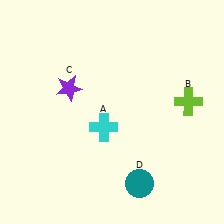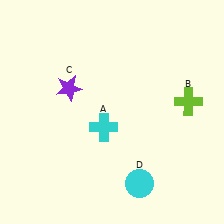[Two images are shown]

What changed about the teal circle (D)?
In Image 1, D is teal. In Image 2, it changed to cyan.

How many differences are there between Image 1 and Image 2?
There is 1 difference between the two images.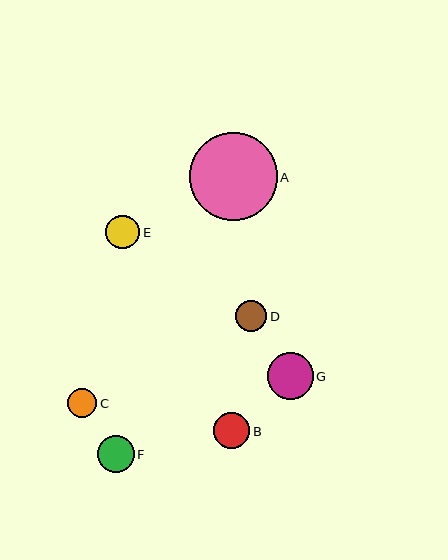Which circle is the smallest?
Circle C is the smallest with a size of approximately 29 pixels.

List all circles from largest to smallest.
From largest to smallest: A, G, F, B, E, D, C.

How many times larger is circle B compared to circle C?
Circle B is approximately 1.2 times the size of circle C.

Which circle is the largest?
Circle A is the largest with a size of approximately 88 pixels.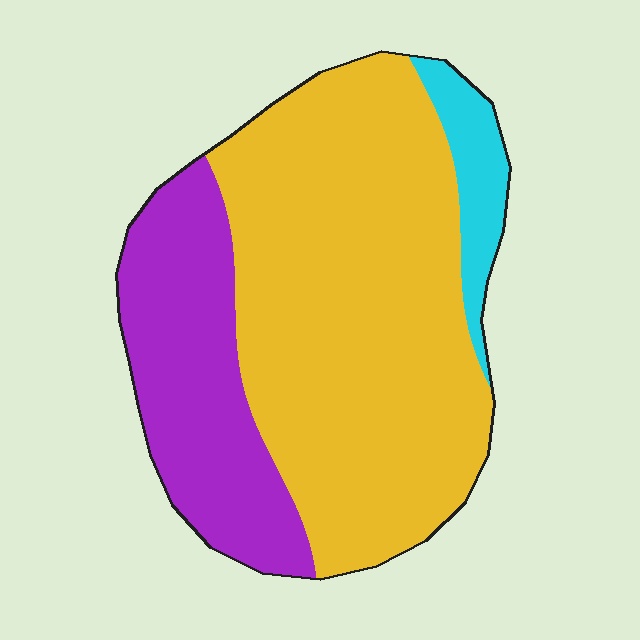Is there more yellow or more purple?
Yellow.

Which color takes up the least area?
Cyan, at roughly 10%.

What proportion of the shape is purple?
Purple covers 27% of the shape.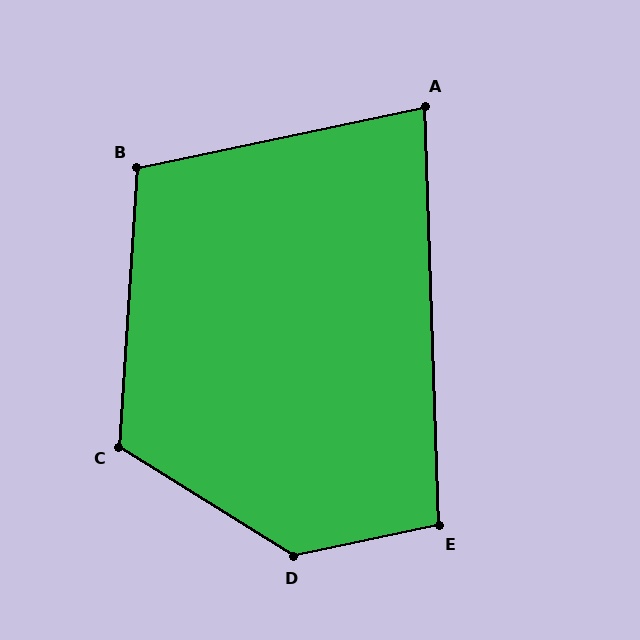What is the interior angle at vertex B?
Approximately 106 degrees (obtuse).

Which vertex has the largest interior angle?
D, at approximately 136 degrees.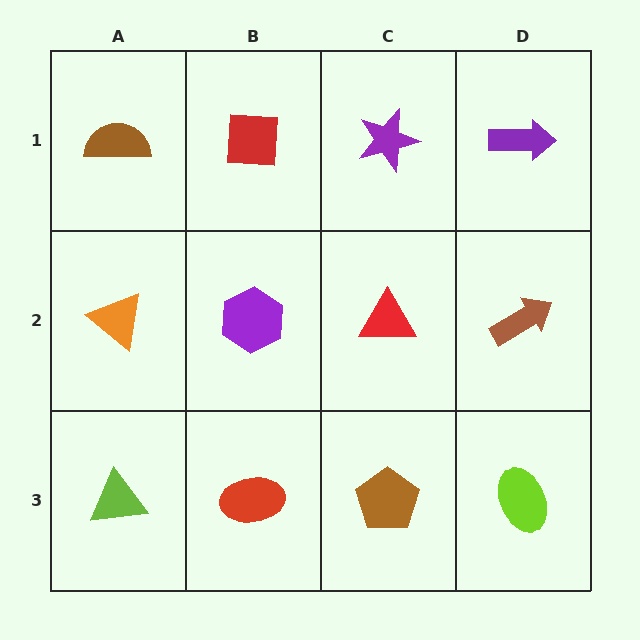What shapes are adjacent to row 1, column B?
A purple hexagon (row 2, column B), a brown semicircle (row 1, column A), a purple star (row 1, column C).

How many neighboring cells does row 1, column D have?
2.